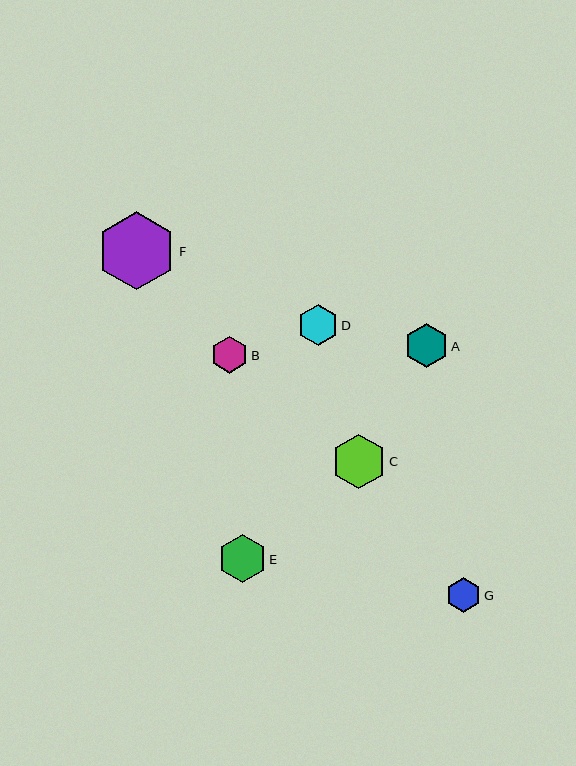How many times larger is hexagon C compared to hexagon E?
Hexagon C is approximately 1.1 times the size of hexagon E.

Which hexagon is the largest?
Hexagon F is the largest with a size of approximately 78 pixels.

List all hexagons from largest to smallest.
From largest to smallest: F, C, E, A, D, B, G.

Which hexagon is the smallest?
Hexagon G is the smallest with a size of approximately 35 pixels.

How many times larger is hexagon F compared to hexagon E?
Hexagon F is approximately 1.6 times the size of hexagon E.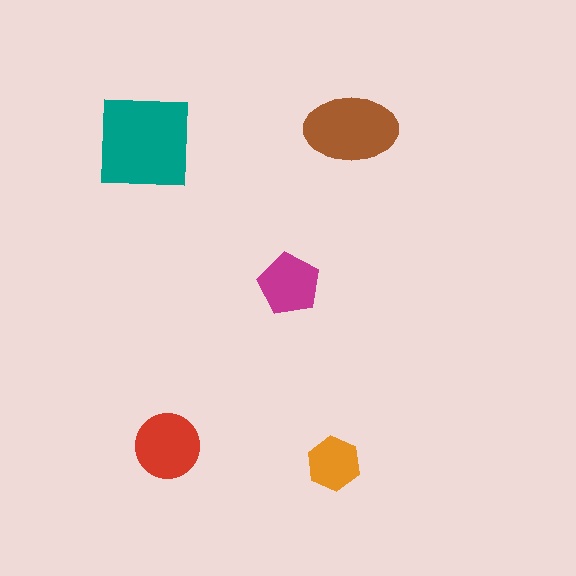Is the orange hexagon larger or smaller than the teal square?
Smaller.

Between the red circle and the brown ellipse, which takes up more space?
The brown ellipse.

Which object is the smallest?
The orange hexagon.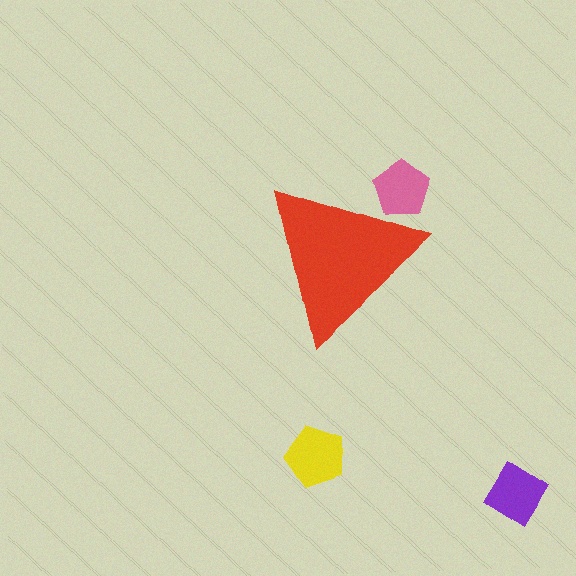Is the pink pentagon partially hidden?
Yes, the pink pentagon is partially hidden behind the red triangle.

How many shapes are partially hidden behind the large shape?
1 shape is partially hidden.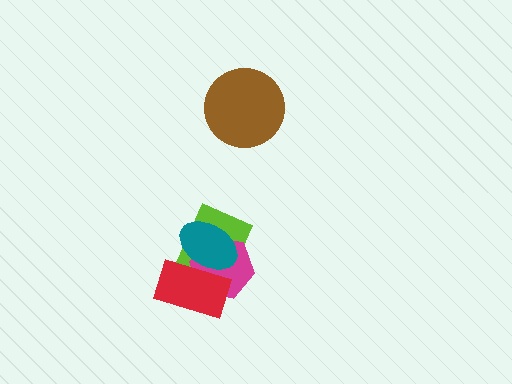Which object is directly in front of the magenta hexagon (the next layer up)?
The teal ellipse is directly in front of the magenta hexagon.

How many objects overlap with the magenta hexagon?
3 objects overlap with the magenta hexagon.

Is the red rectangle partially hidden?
No, no other shape covers it.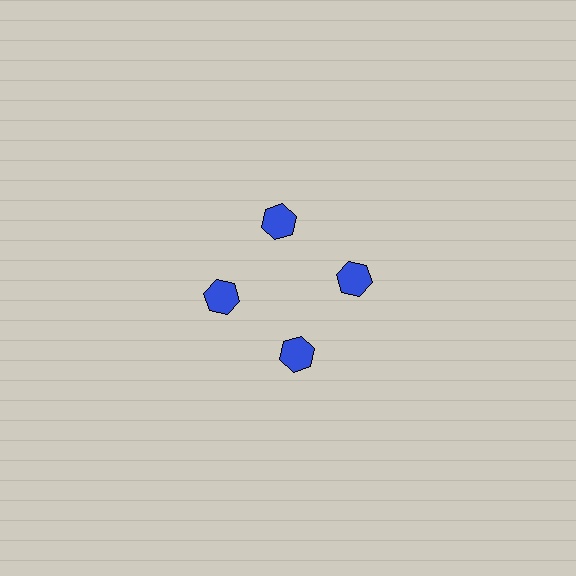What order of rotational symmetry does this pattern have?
This pattern has 4-fold rotational symmetry.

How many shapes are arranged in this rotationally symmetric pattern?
There are 4 shapes, arranged in 4 groups of 1.